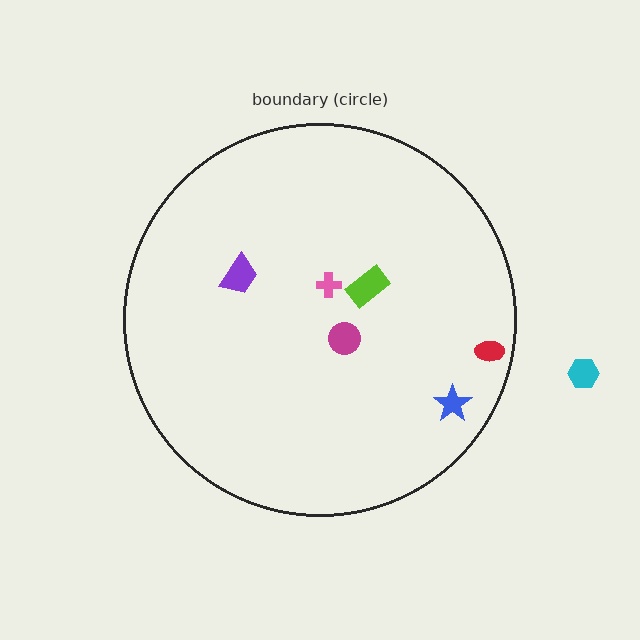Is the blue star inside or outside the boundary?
Inside.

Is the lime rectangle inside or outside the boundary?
Inside.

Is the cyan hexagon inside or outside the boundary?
Outside.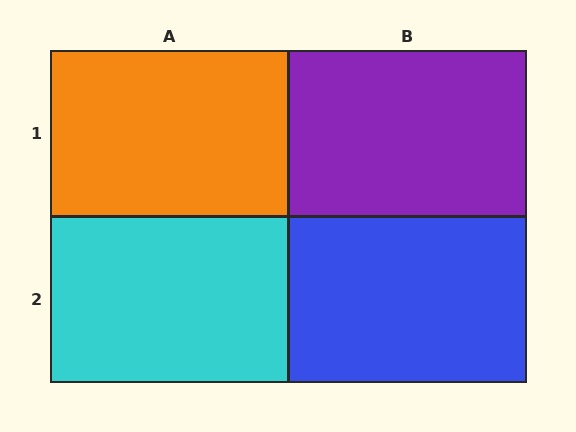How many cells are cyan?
1 cell is cyan.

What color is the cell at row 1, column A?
Orange.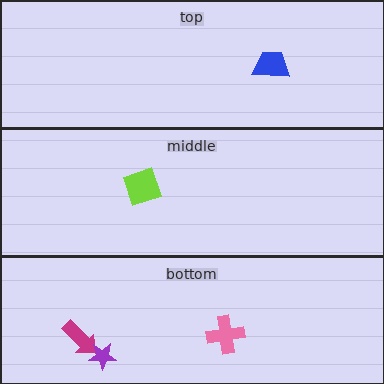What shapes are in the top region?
The blue trapezoid.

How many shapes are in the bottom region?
3.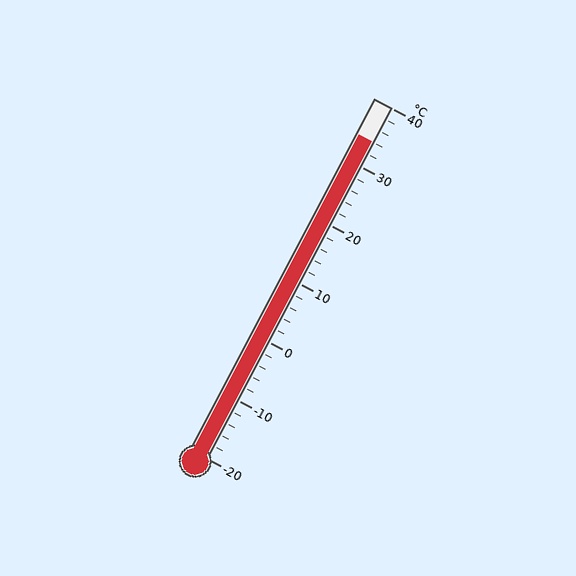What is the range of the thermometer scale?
The thermometer scale ranges from -20°C to 40°C.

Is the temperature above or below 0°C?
The temperature is above 0°C.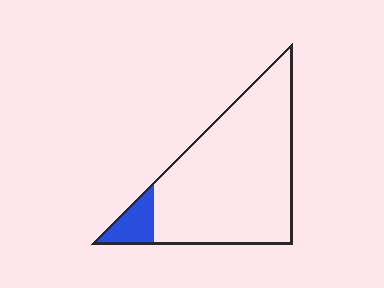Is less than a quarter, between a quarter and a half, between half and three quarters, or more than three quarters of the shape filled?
Less than a quarter.